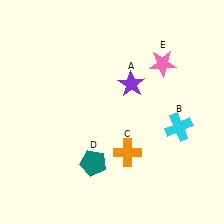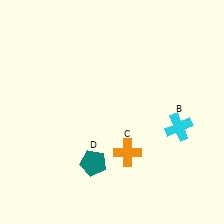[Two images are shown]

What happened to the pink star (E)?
The pink star (E) was removed in Image 2. It was in the top-right area of Image 1.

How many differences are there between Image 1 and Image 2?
There are 2 differences between the two images.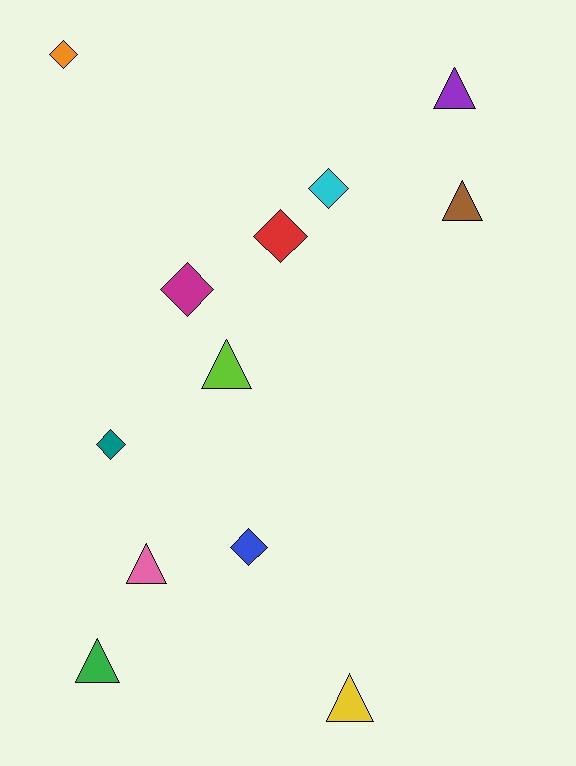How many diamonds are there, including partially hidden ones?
There are 6 diamonds.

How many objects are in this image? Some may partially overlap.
There are 12 objects.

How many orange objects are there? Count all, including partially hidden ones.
There is 1 orange object.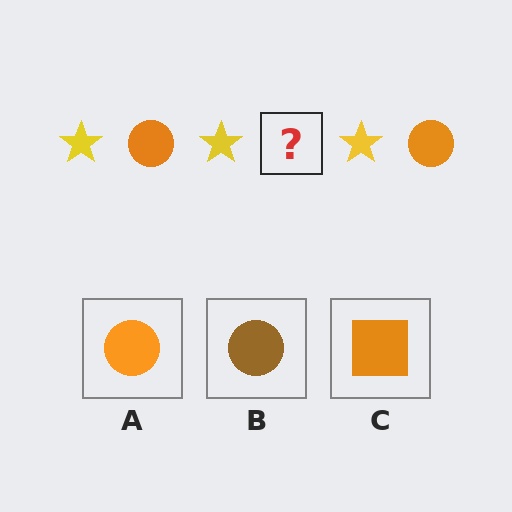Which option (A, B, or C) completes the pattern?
A.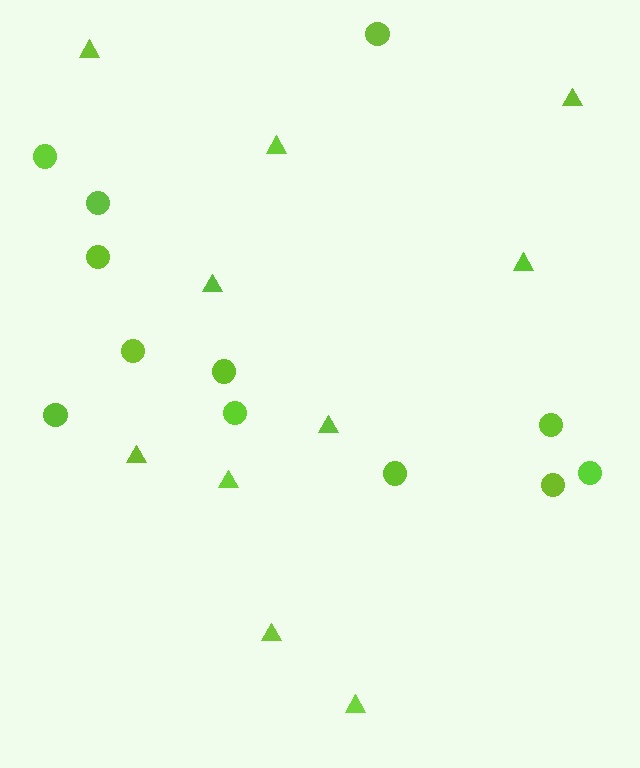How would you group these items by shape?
There are 2 groups: one group of triangles (10) and one group of circles (12).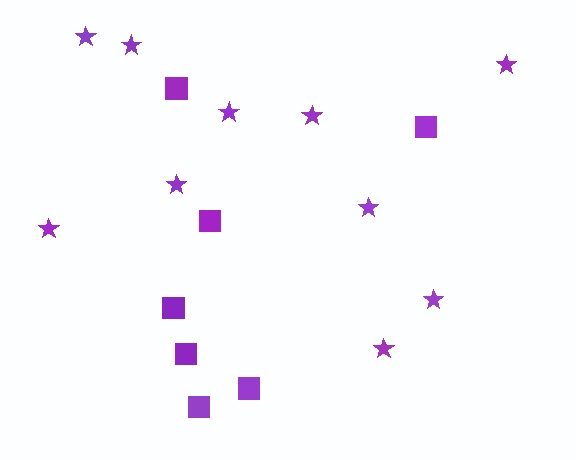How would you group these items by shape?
There are 2 groups: one group of stars (10) and one group of squares (7).